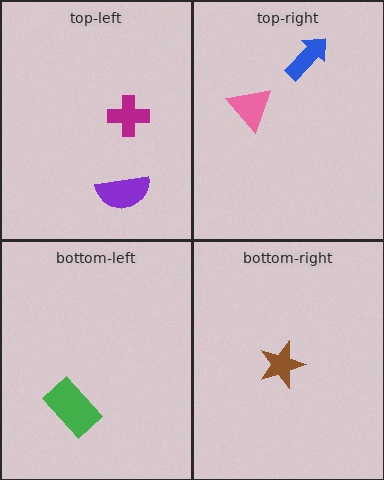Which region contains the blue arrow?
The top-right region.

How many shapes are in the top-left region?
2.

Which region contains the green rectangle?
The bottom-left region.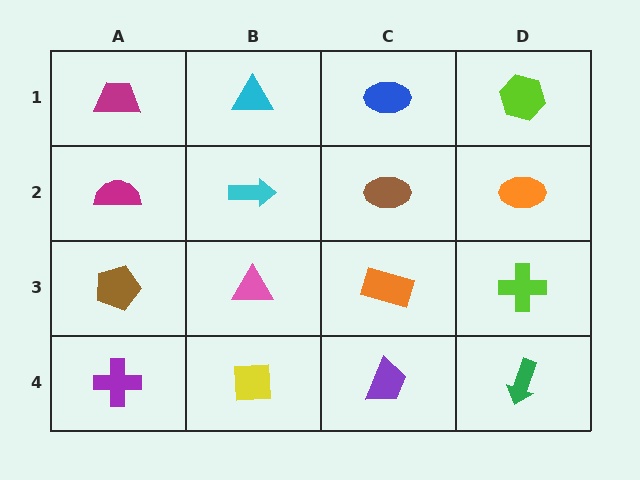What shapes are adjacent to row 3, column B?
A cyan arrow (row 2, column B), a yellow square (row 4, column B), a brown pentagon (row 3, column A), an orange rectangle (row 3, column C).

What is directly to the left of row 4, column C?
A yellow square.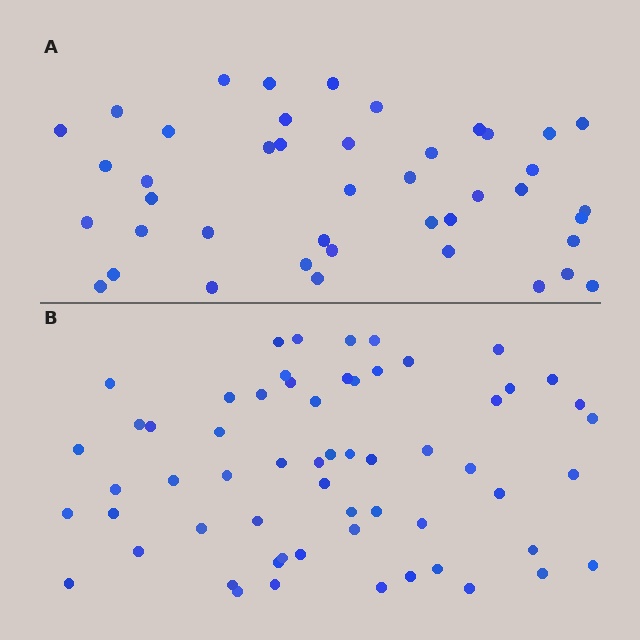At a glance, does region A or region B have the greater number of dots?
Region B (the bottom region) has more dots.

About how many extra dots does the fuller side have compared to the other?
Region B has approximately 15 more dots than region A.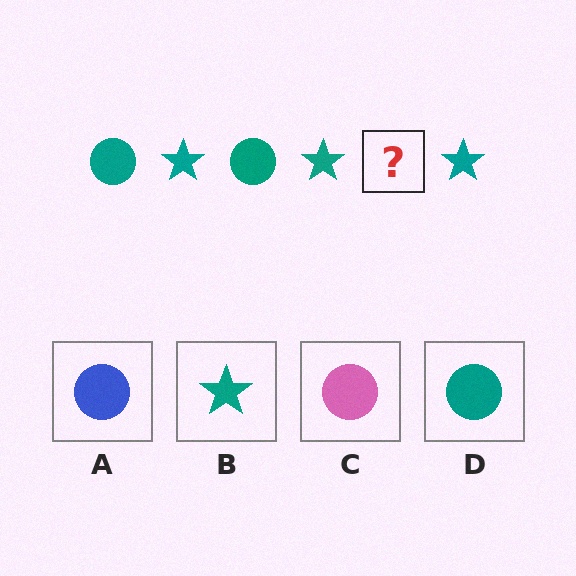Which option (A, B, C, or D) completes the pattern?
D.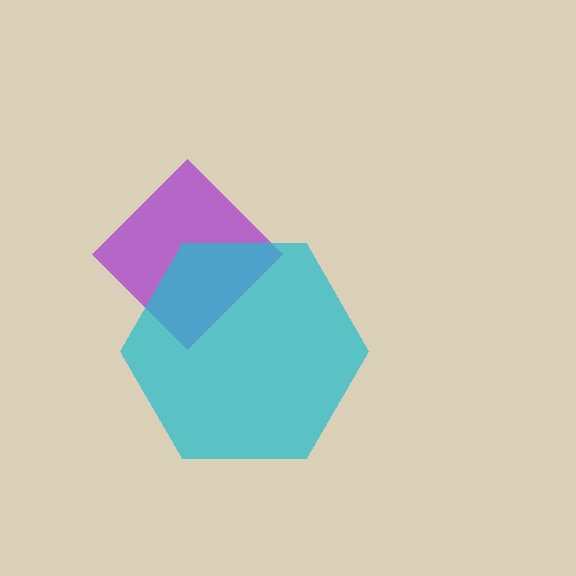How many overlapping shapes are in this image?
There are 2 overlapping shapes in the image.